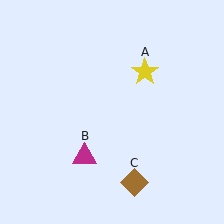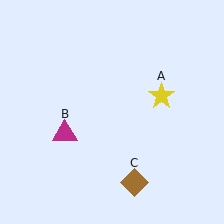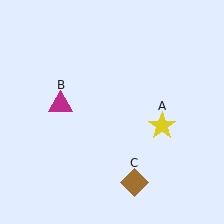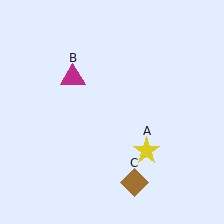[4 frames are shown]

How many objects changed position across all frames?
2 objects changed position: yellow star (object A), magenta triangle (object B).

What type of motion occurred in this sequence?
The yellow star (object A), magenta triangle (object B) rotated clockwise around the center of the scene.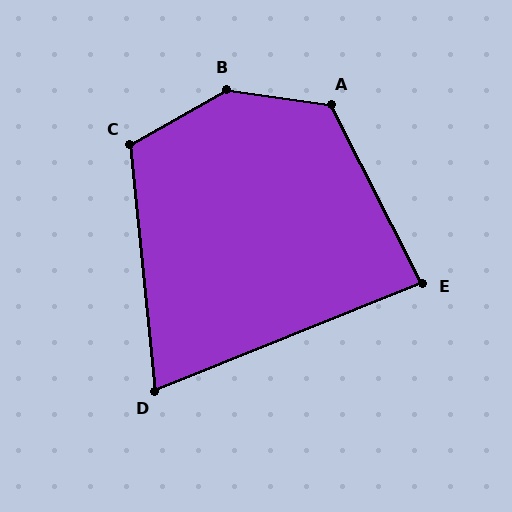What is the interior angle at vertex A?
Approximately 125 degrees (obtuse).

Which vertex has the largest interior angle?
B, at approximately 143 degrees.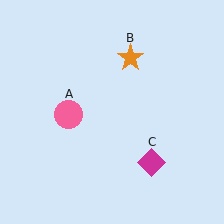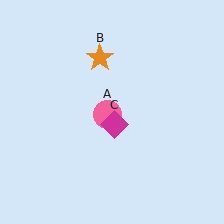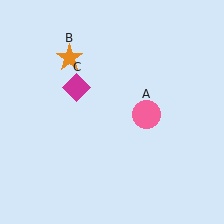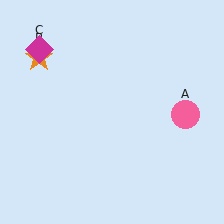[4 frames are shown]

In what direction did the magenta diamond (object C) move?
The magenta diamond (object C) moved up and to the left.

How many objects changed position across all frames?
3 objects changed position: pink circle (object A), orange star (object B), magenta diamond (object C).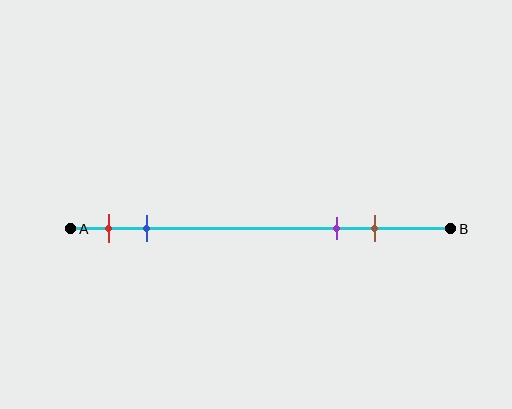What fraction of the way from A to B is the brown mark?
The brown mark is approximately 80% (0.8) of the way from A to B.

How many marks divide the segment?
There are 4 marks dividing the segment.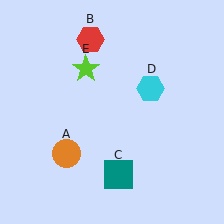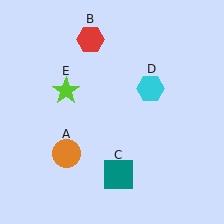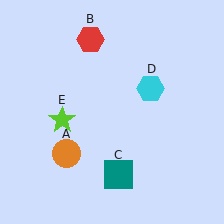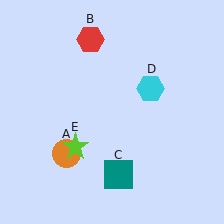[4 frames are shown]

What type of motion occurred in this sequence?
The lime star (object E) rotated counterclockwise around the center of the scene.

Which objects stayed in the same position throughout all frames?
Orange circle (object A) and red hexagon (object B) and teal square (object C) and cyan hexagon (object D) remained stationary.